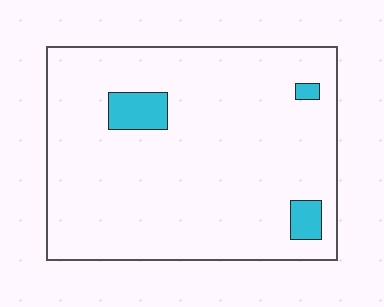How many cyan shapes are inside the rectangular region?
3.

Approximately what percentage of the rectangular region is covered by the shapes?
Approximately 5%.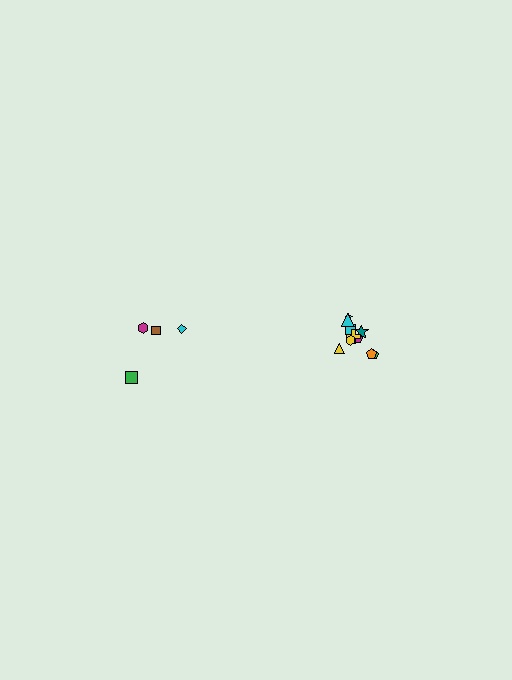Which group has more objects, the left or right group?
The right group.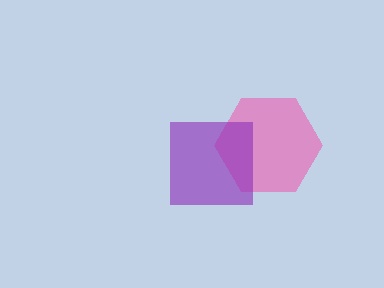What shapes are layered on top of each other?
The layered shapes are: a pink hexagon, a purple square.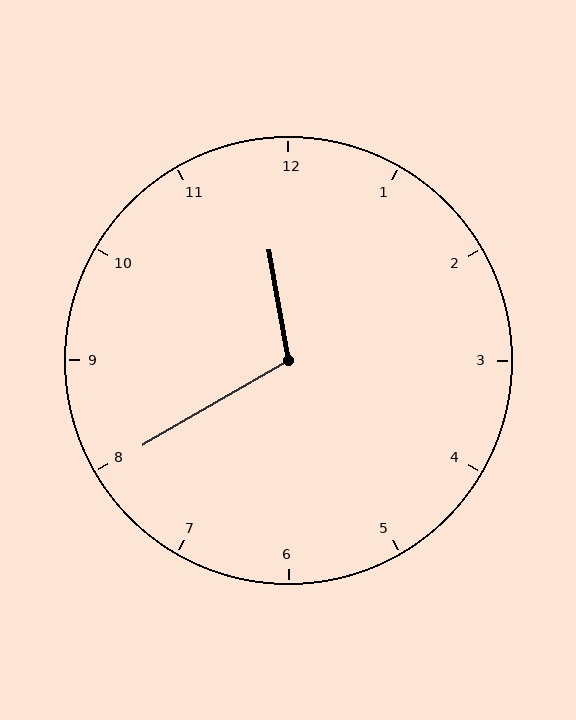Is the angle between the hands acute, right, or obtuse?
It is obtuse.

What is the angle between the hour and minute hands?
Approximately 110 degrees.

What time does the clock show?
11:40.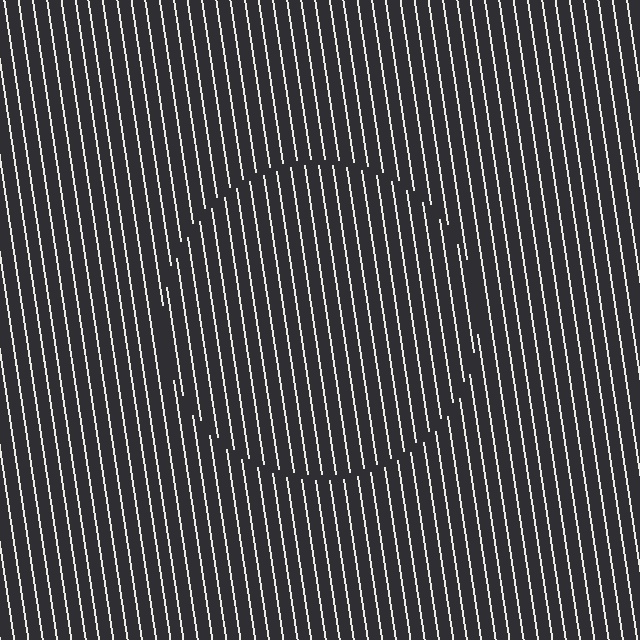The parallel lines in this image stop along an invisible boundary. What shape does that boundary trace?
An illusory circle. The interior of the shape contains the same grating, shifted by half a period — the contour is defined by the phase discontinuity where line-ends from the inner and outer gratings abut.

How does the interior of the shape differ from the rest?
The interior of the shape contains the same grating, shifted by half a period — the contour is defined by the phase discontinuity where line-ends from the inner and outer gratings abut.